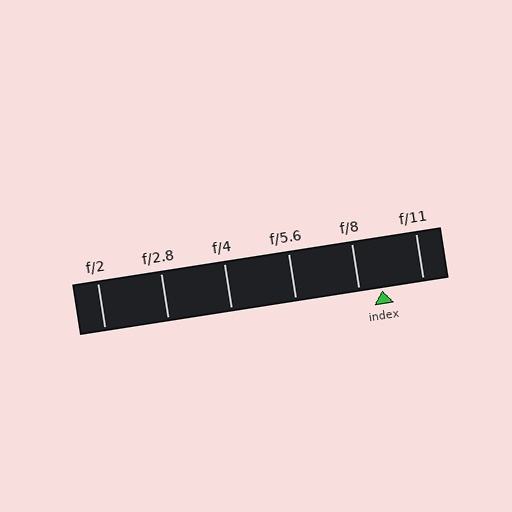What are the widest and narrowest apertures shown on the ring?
The widest aperture shown is f/2 and the narrowest is f/11.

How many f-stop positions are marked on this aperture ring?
There are 6 f-stop positions marked.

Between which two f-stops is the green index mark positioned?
The index mark is between f/8 and f/11.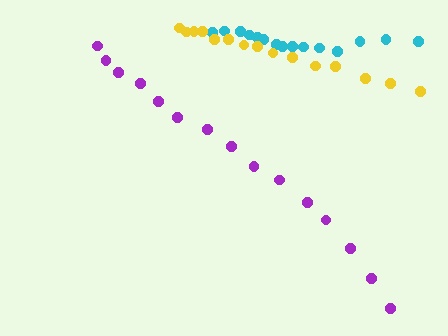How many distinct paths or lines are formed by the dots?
There are 3 distinct paths.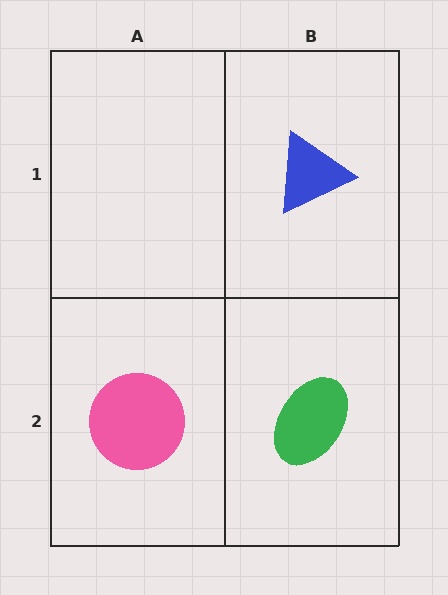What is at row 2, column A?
A pink circle.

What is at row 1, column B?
A blue triangle.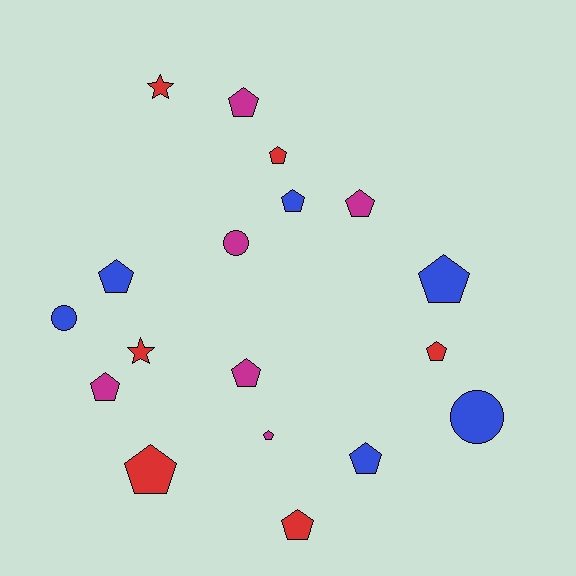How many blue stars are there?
There are no blue stars.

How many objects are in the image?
There are 18 objects.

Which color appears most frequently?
Red, with 6 objects.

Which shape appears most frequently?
Pentagon, with 13 objects.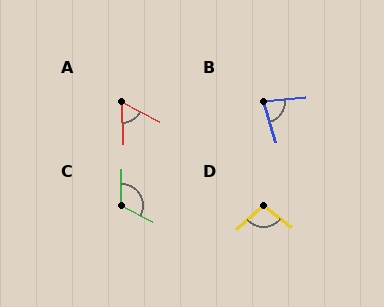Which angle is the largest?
C, at approximately 117 degrees.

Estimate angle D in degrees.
Approximately 100 degrees.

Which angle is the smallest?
A, at approximately 60 degrees.